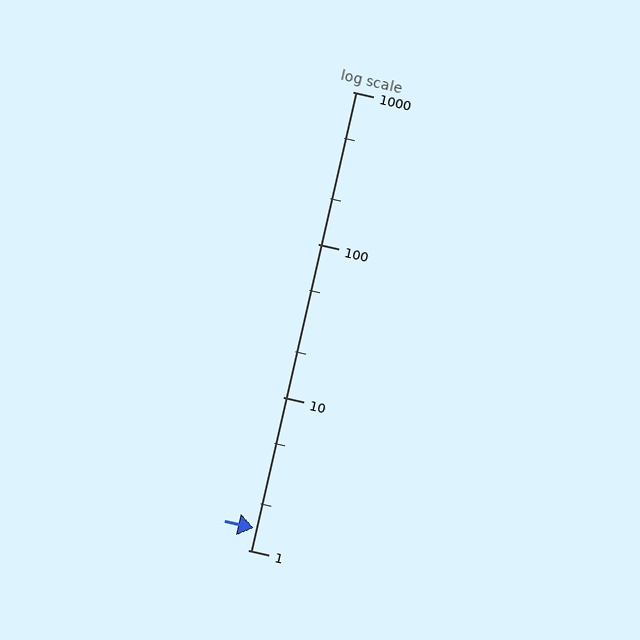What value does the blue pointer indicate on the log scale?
The pointer indicates approximately 1.4.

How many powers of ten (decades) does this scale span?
The scale spans 3 decades, from 1 to 1000.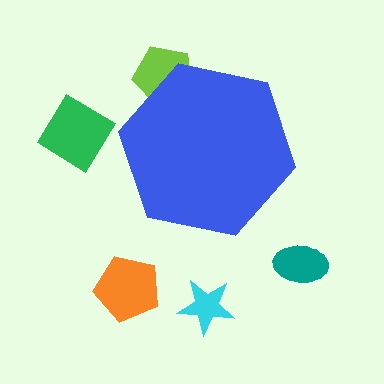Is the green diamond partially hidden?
No, the green diamond is fully visible.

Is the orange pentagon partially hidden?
No, the orange pentagon is fully visible.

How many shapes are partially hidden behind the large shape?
1 shape is partially hidden.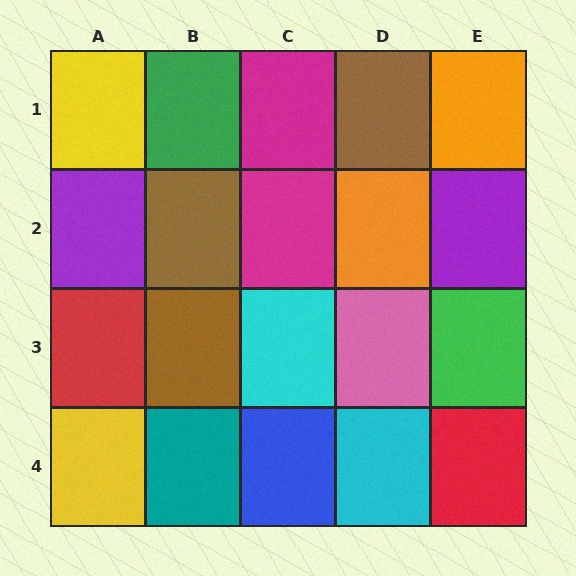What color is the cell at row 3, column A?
Red.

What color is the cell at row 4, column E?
Red.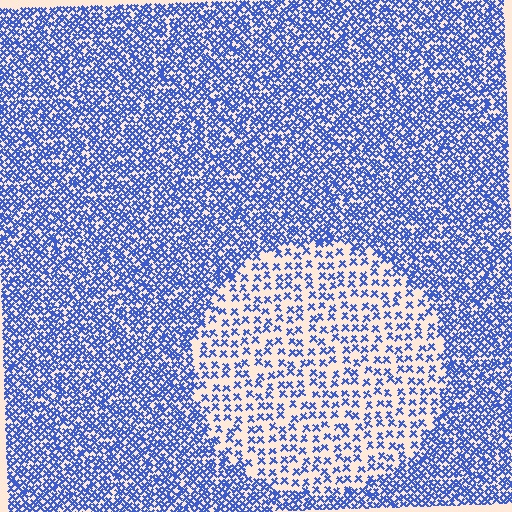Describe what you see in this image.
The image contains small blue elements arranged at two different densities. A circle-shaped region is visible where the elements are less densely packed than the surrounding area.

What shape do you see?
I see a circle.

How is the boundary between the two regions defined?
The boundary is defined by a change in element density (approximately 2.4x ratio). All elements are the same color, size, and shape.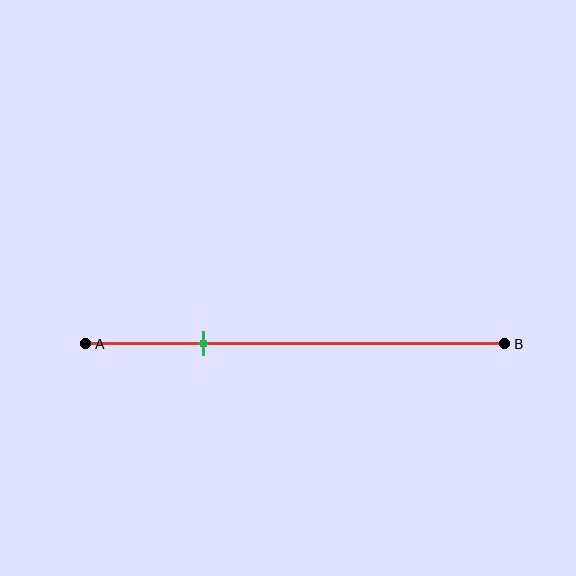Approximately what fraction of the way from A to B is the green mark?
The green mark is approximately 30% of the way from A to B.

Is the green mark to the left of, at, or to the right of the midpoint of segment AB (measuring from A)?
The green mark is to the left of the midpoint of segment AB.